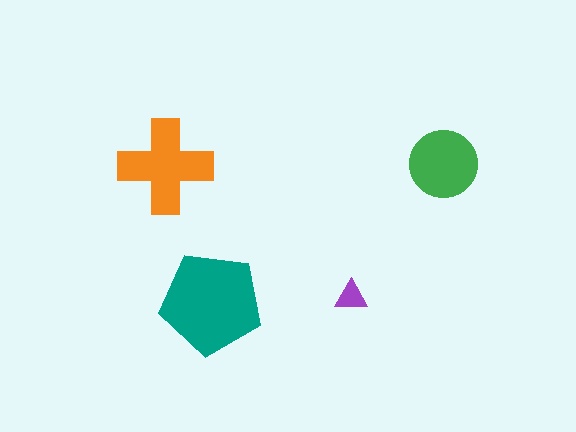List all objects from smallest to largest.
The purple triangle, the green circle, the orange cross, the teal pentagon.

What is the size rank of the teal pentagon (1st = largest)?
1st.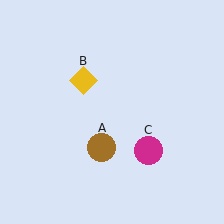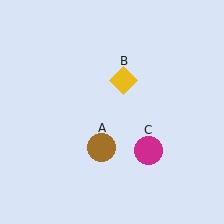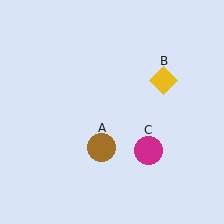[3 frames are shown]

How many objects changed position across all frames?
1 object changed position: yellow diamond (object B).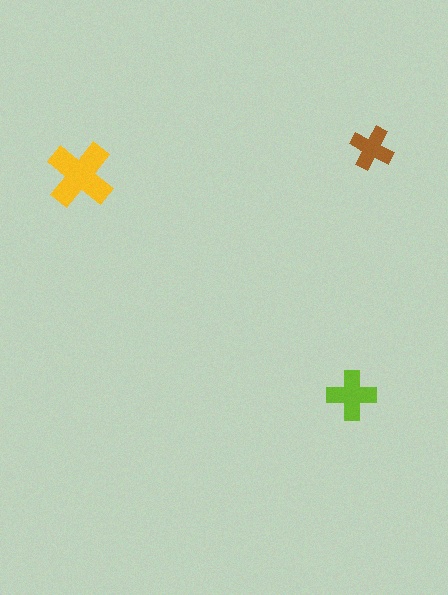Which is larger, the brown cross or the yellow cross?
The yellow one.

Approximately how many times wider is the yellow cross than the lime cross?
About 1.5 times wider.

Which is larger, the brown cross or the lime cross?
The lime one.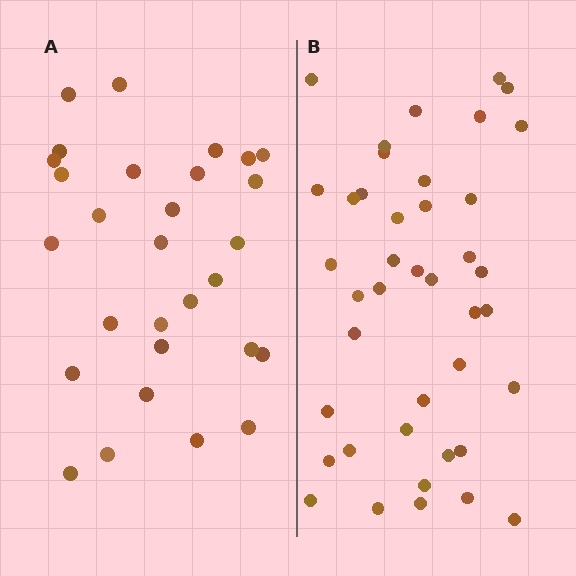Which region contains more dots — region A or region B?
Region B (the right region) has more dots.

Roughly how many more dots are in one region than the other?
Region B has roughly 12 or so more dots than region A.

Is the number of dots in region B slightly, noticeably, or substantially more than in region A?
Region B has noticeably more, but not dramatically so. The ratio is roughly 1.4 to 1.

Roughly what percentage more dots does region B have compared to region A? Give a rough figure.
About 40% more.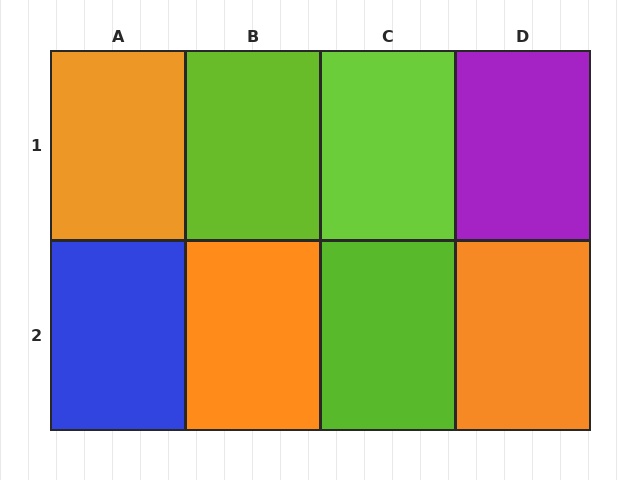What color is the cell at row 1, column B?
Lime.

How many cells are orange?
3 cells are orange.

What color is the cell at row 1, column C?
Lime.